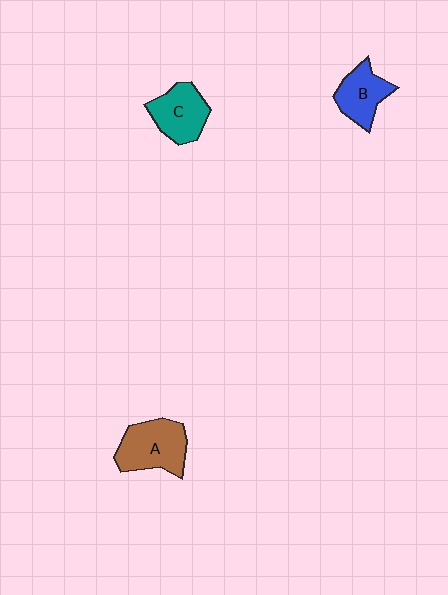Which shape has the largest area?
Shape A (brown).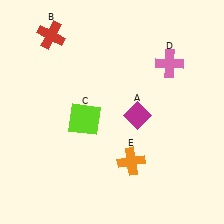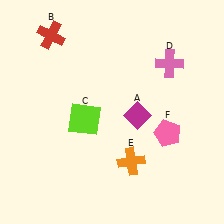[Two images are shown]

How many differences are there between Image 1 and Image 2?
There is 1 difference between the two images.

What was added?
A pink pentagon (F) was added in Image 2.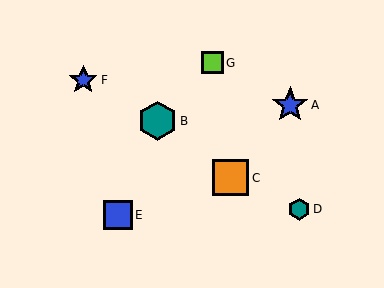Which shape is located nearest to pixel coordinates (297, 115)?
The blue star (labeled A) at (290, 105) is nearest to that location.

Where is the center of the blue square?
The center of the blue square is at (118, 215).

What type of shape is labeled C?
Shape C is an orange square.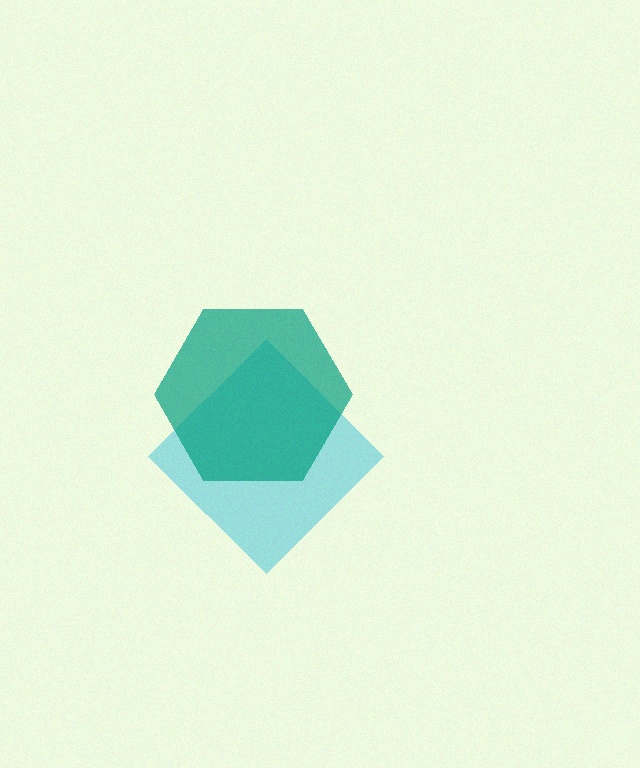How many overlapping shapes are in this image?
There are 2 overlapping shapes in the image.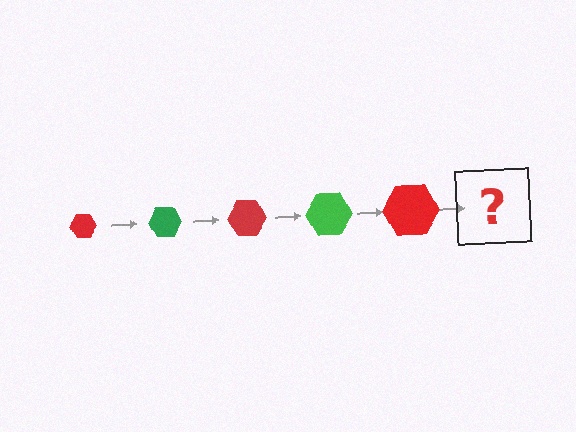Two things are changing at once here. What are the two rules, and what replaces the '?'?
The two rules are that the hexagon grows larger each step and the color cycles through red and green. The '?' should be a green hexagon, larger than the previous one.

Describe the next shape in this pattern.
It should be a green hexagon, larger than the previous one.